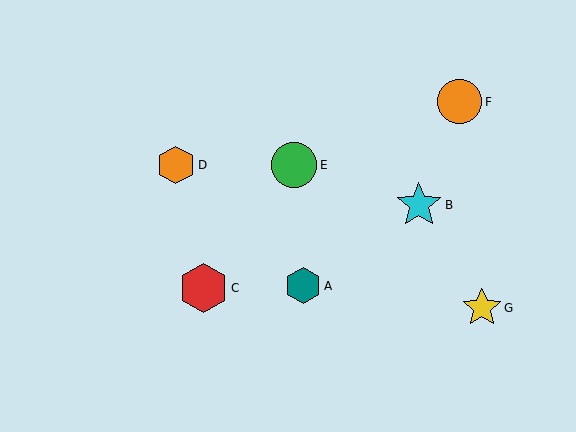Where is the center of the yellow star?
The center of the yellow star is at (482, 308).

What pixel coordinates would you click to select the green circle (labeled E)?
Click at (294, 165) to select the green circle E.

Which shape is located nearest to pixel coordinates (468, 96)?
The orange circle (labeled F) at (460, 102) is nearest to that location.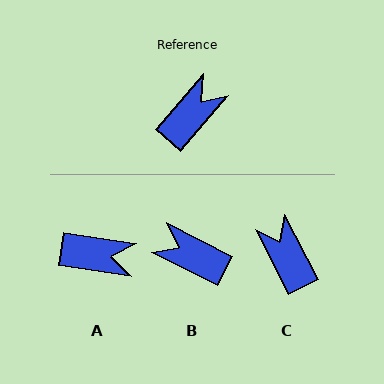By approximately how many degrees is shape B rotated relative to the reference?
Approximately 103 degrees counter-clockwise.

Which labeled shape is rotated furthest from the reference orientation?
B, about 103 degrees away.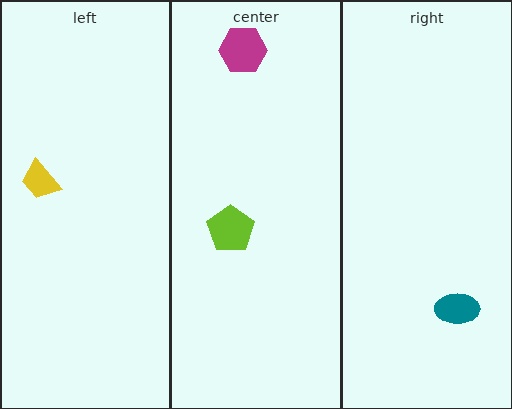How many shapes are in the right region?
1.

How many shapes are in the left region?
1.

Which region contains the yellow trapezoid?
The left region.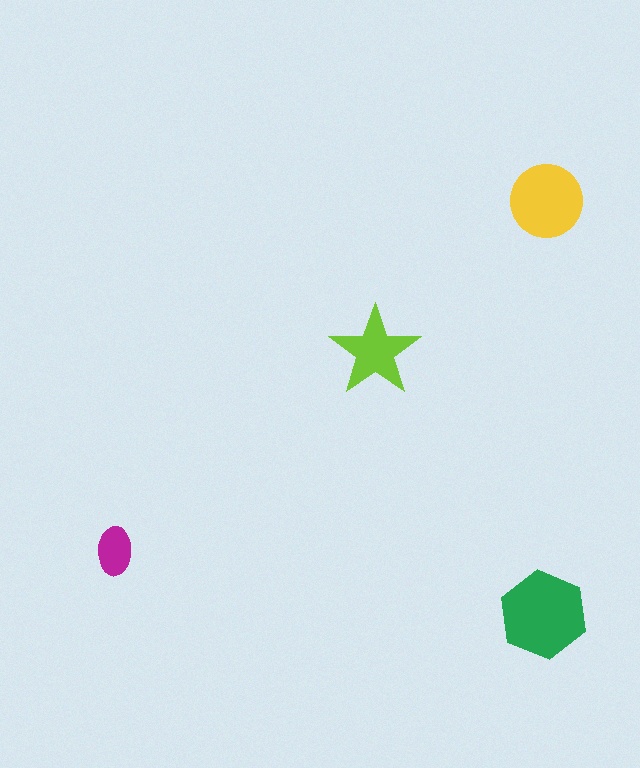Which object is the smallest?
The magenta ellipse.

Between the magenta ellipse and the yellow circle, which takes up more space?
The yellow circle.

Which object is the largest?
The green hexagon.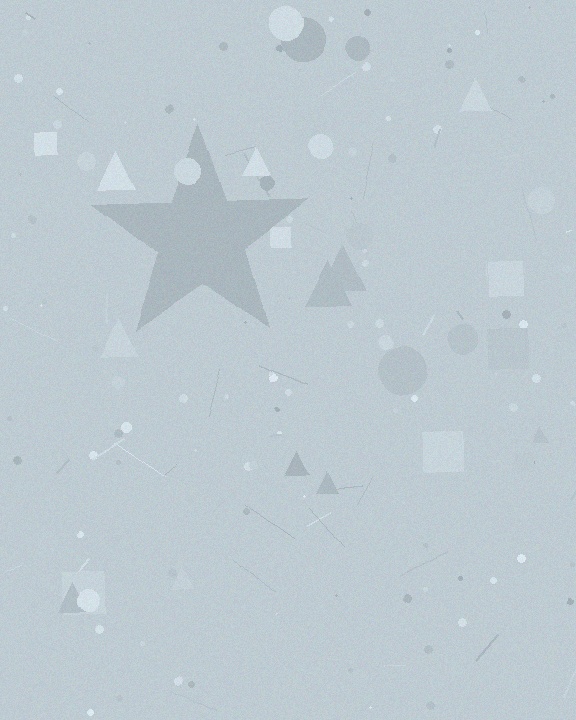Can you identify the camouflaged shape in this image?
The camouflaged shape is a star.